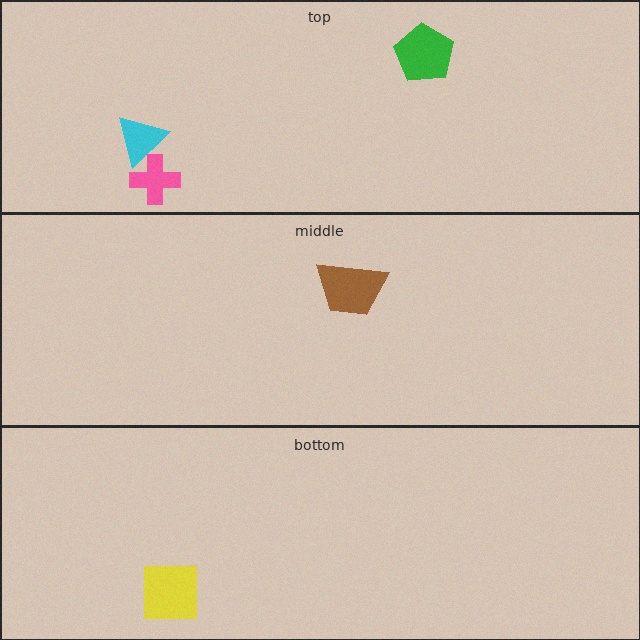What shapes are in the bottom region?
The yellow square.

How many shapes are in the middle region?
1.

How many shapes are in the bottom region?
1.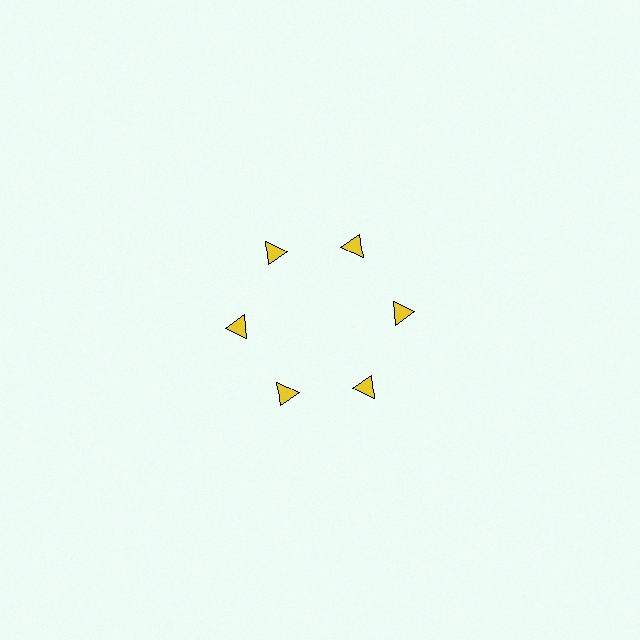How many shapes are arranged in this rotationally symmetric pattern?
There are 6 shapes, arranged in 6 groups of 1.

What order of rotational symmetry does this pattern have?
This pattern has 6-fold rotational symmetry.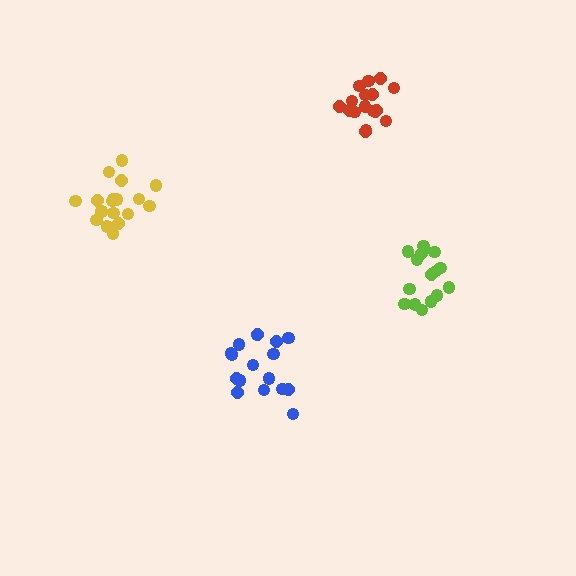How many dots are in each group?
Group 1: 17 dots, Group 2: 17 dots, Group 3: 15 dots, Group 4: 19 dots (68 total).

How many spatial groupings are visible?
There are 4 spatial groupings.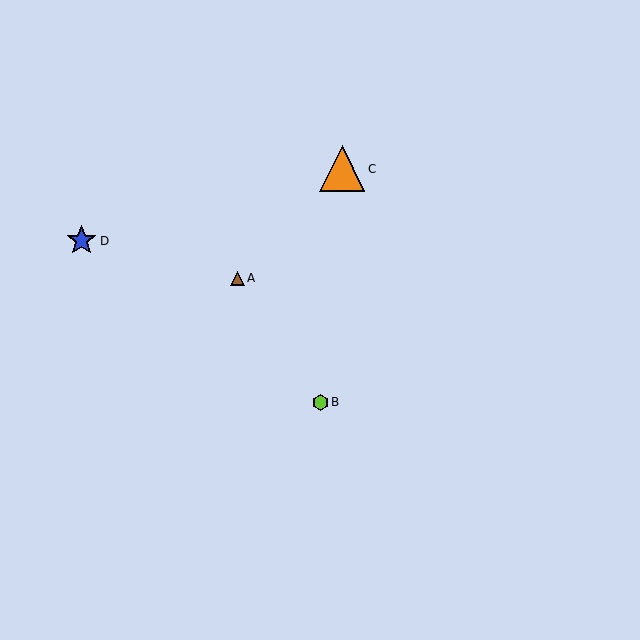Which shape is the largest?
The orange triangle (labeled C) is the largest.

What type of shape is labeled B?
Shape B is a lime hexagon.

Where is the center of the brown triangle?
The center of the brown triangle is at (237, 278).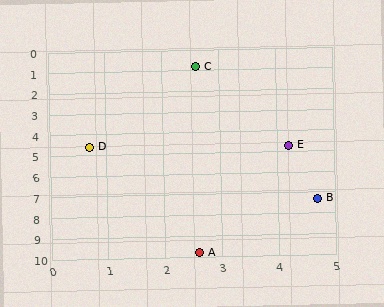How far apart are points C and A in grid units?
Points C and A are about 9.0 grid units apart.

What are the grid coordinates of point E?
Point E is at approximately (4.2, 4.7).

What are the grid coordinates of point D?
Point D is at approximately (0.7, 4.6).